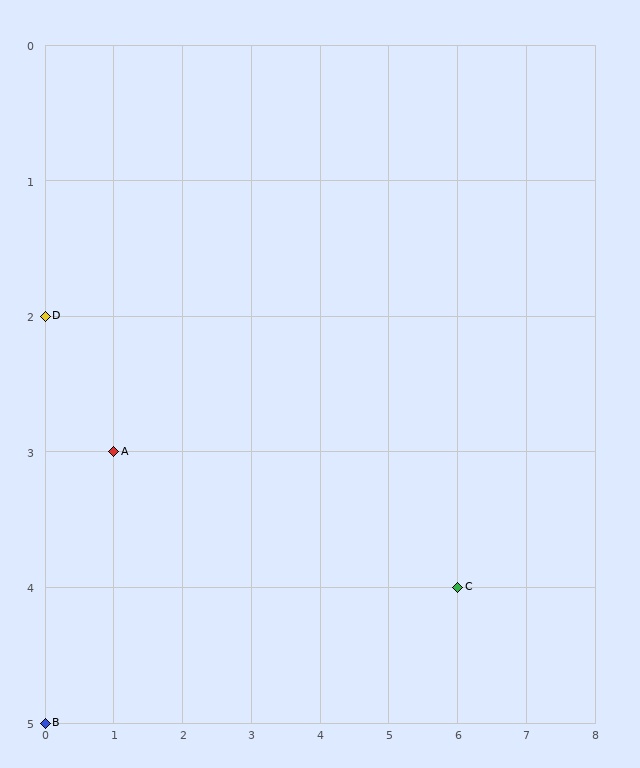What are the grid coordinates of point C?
Point C is at grid coordinates (6, 4).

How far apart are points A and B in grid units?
Points A and B are 1 column and 2 rows apart (about 2.2 grid units diagonally).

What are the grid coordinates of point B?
Point B is at grid coordinates (0, 5).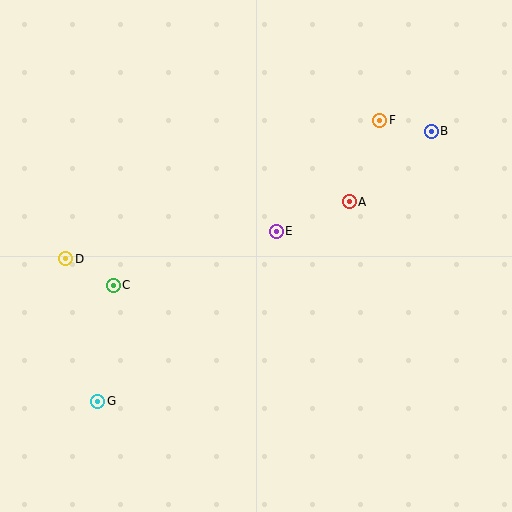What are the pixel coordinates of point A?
Point A is at (349, 202).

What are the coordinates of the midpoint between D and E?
The midpoint between D and E is at (171, 245).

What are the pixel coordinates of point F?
Point F is at (380, 120).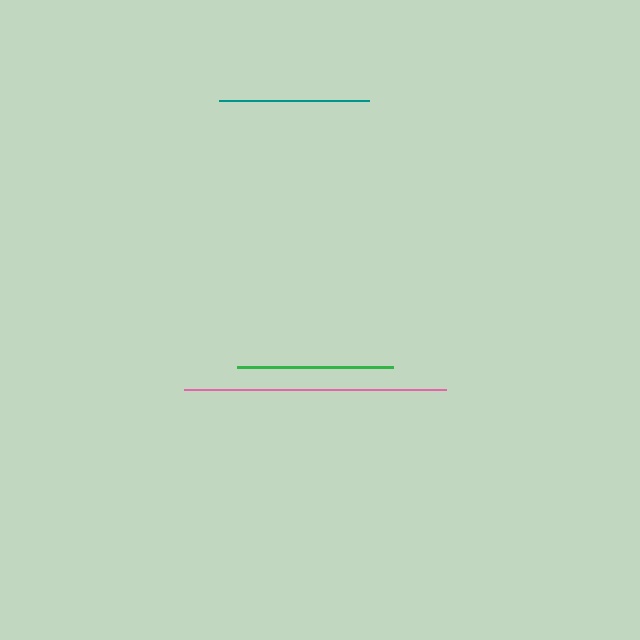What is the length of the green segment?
The green segment is approximately 157 pixels long.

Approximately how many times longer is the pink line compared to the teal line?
The pink line is approximately 1.7 times the length of the teal line.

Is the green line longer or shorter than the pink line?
The pink line is longer than the green line.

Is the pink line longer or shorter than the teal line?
The pink line is longer than the teal line.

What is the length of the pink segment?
The pink segment is approximately 262 pixels long.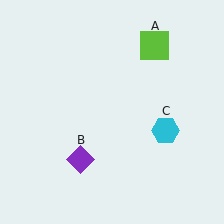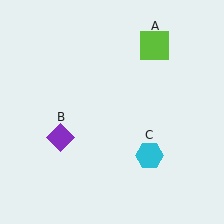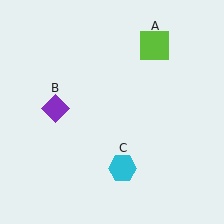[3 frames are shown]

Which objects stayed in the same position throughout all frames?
Lime square (object A) remained stationary.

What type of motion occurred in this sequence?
The purple diamond (object B), cyan hexagon (object C) rotated clockwise around the center of the scene.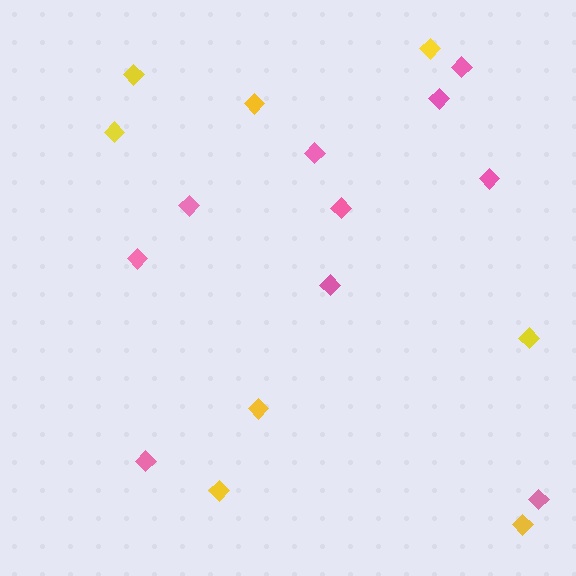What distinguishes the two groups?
There are 2 groups: one group of pink diamonds (10) and one group of yellow diamonds (8).